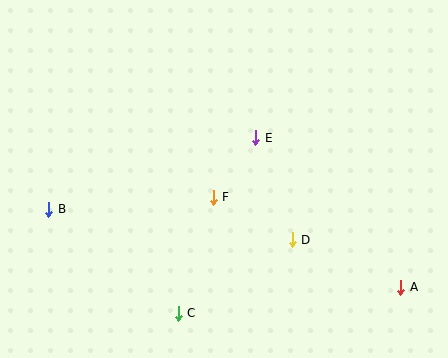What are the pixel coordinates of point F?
Point F is at (213, 197).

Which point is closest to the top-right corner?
Point E is closest to the top-right corner.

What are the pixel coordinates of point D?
Point D is at (292, 240).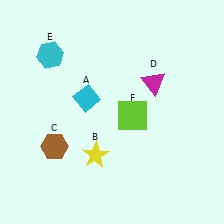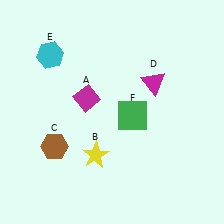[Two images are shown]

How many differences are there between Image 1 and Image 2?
There are 2 differences between the two images.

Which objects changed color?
A changed from cyan to magenta. F changed from lime to green.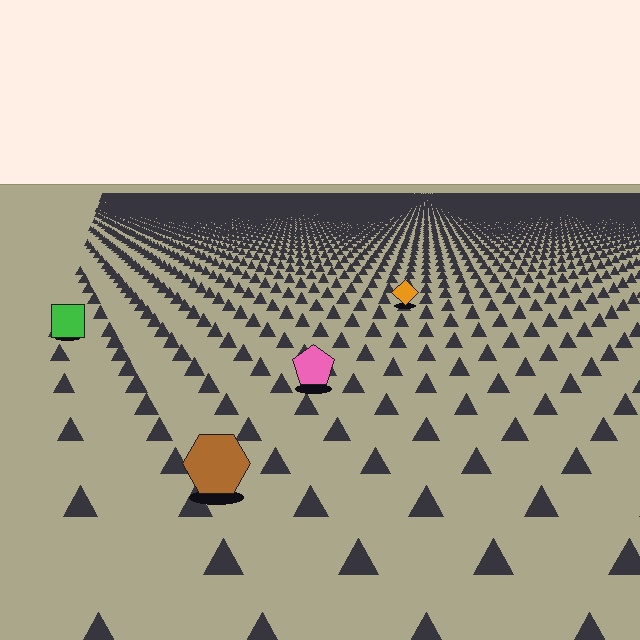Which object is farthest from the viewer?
The orange diamond is farthest from the viewer. It appears smaller and the ground texture around it is denser.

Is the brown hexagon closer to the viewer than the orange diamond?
Yes. The brown hexagon is closer — you can tell from the texture gradient: the ground texture is coarser near it.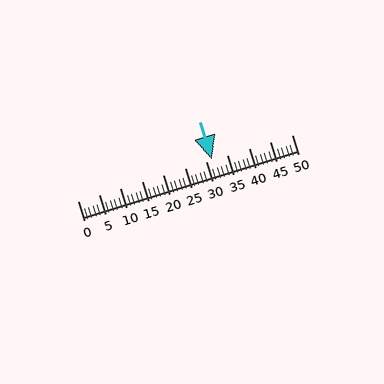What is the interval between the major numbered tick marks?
The major tick marks are spaced 5 units apart.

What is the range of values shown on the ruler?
The ruler shows values from 0 to 50.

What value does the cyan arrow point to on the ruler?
The cyan arrow points to approximately 31.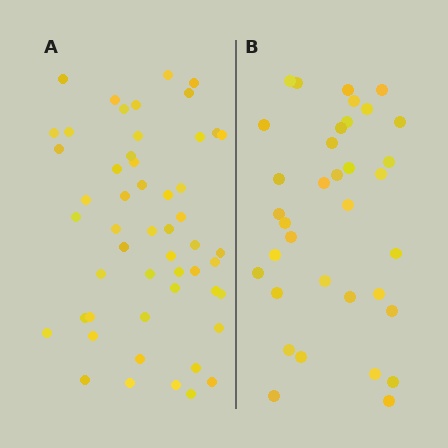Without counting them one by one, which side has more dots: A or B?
Region A (the left region) has more dots.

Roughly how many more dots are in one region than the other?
Region A has approximately 15 more dots than region B.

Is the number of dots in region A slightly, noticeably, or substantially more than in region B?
Region A has substantially more. The ratio is roughly 1.5 to 1.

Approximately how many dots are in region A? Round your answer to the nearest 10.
About 50 dots. (The exact count is 52, which rounds to 50.)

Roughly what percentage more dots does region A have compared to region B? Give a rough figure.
About 50% more.